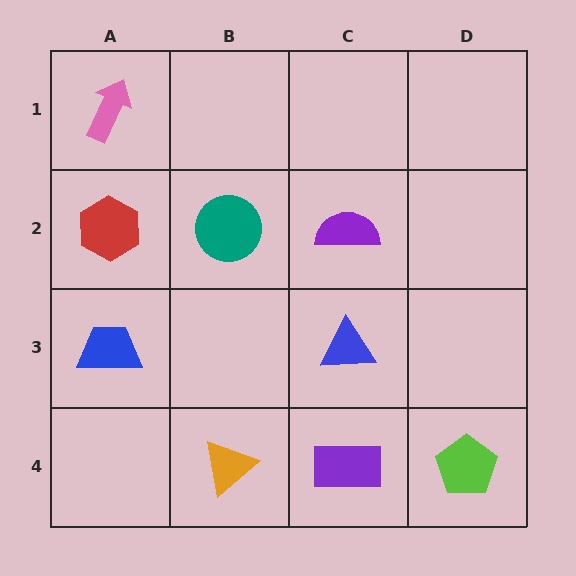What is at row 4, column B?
An orange triangle.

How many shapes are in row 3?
2 shapes.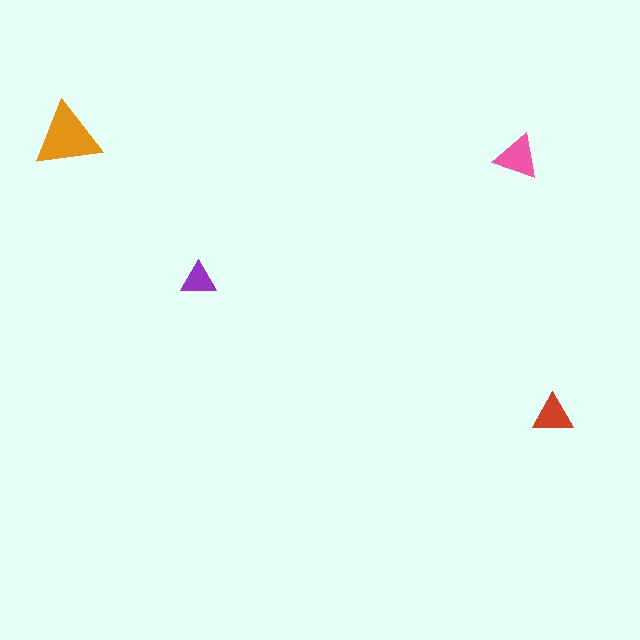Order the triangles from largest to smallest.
the orange one, the pink one, the red one, the purple one.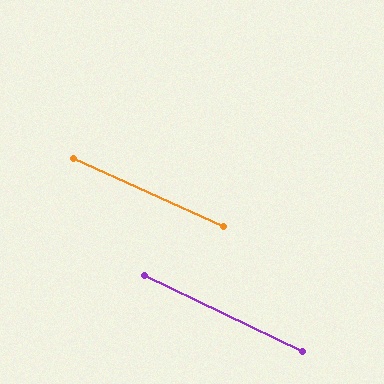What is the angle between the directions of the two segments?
Approximately 2 degrees.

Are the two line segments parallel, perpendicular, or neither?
Parallel — their directions differ by only 1.7°.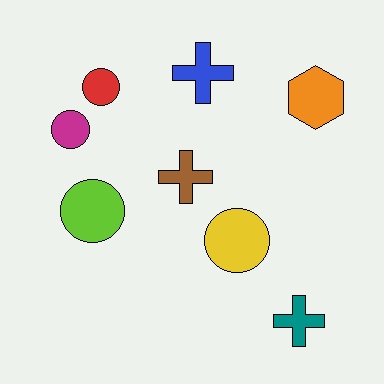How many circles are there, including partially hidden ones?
There are 4 circles.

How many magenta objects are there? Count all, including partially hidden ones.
There is 1 magenta object.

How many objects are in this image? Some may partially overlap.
There are 8 objects.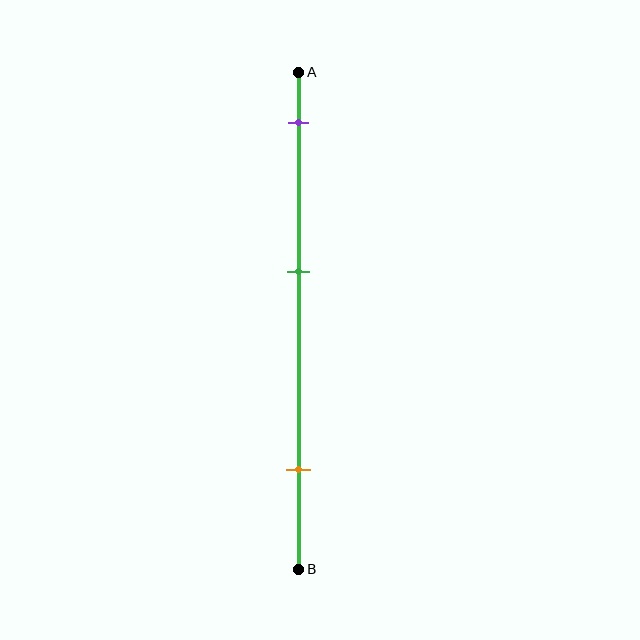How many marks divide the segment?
There are 3 marks dividing the segment.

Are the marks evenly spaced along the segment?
Yes, the marks are approximately evenly spaced.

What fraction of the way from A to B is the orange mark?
The orange mark is approximately 80% (0.8) of the way from A to B.